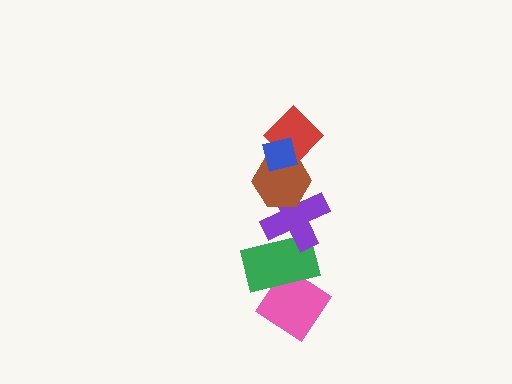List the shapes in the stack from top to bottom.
From top to bottom: the blue square, the red diamond, the brown hexagon, the purple cross, the green rectangle, the pink diamond.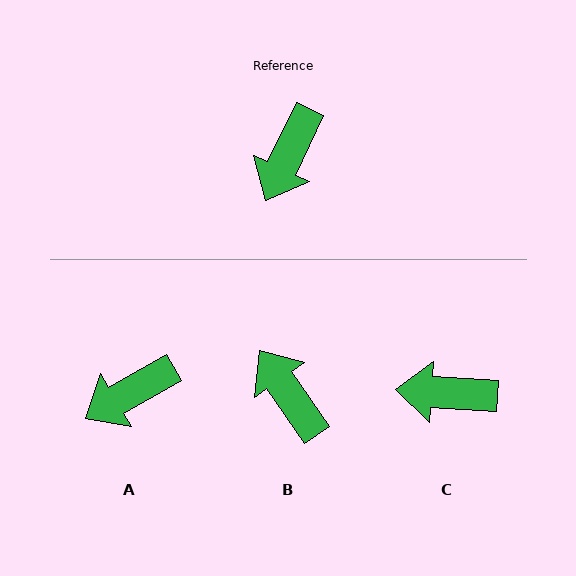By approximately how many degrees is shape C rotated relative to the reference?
Approximately 68 degrees clockwise.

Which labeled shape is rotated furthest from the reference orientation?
B, about 120 degrees away.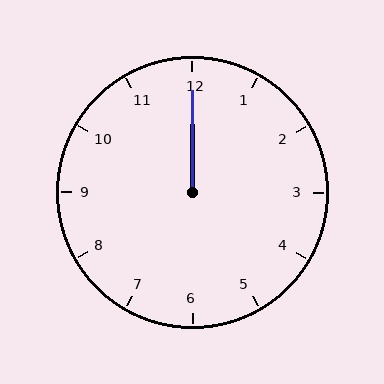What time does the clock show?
12:00.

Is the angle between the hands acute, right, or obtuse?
It is acute.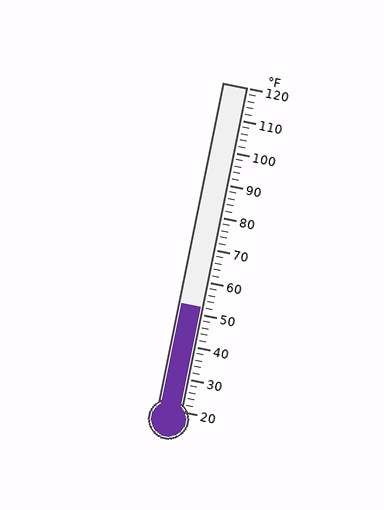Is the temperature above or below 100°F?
The temperature is below 100°F.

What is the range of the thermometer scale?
The thermometer scale ranges from 20°F to 120°F.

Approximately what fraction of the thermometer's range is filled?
The thermometer is filled to approximately 30% of its range.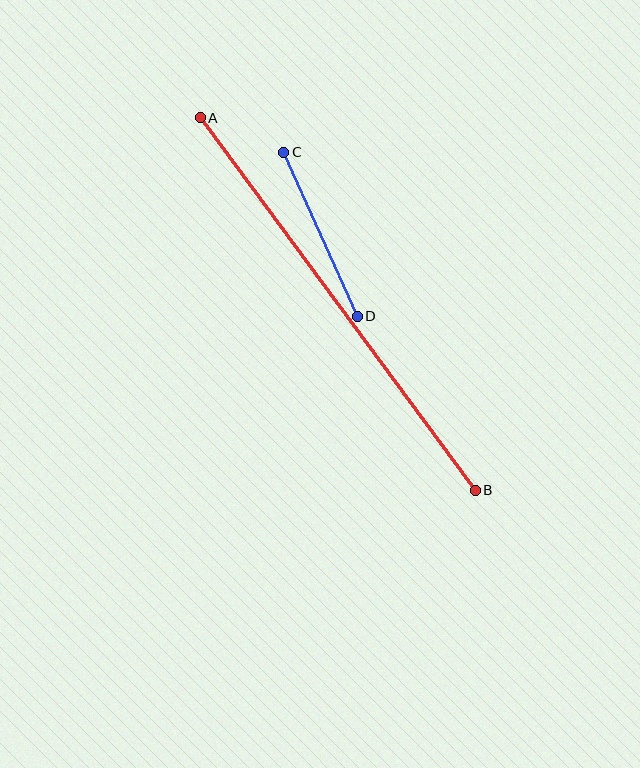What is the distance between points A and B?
The distance is approximately 463 pixels.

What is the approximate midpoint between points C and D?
The midpoint is at approximately (321, 234) pixels.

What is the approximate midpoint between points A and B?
The midpoint is at approximately (338, 304) pixels.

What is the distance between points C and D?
The distance is approximately 180 pixels.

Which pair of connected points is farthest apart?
Points A and B are farthest apart.